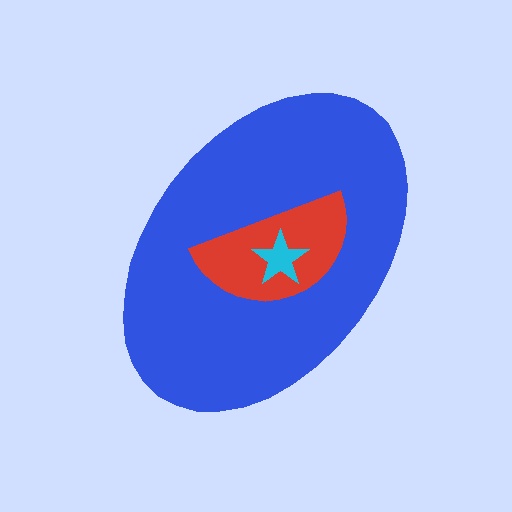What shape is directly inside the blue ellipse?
The red semicircle.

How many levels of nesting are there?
3.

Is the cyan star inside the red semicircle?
Yes.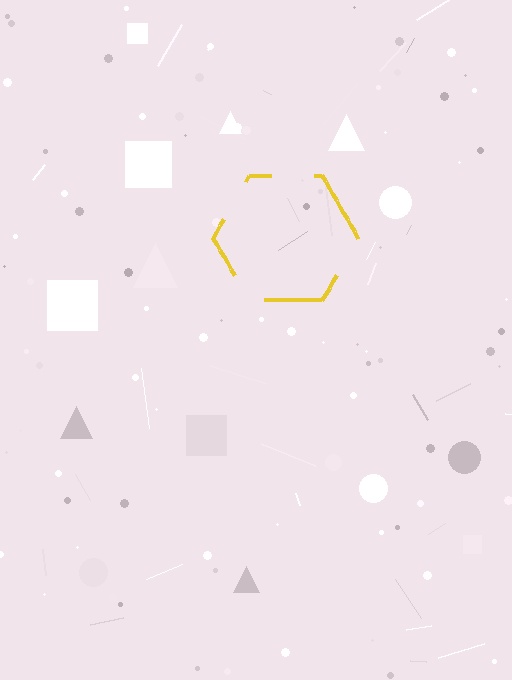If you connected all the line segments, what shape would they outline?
They would outline a hexagon.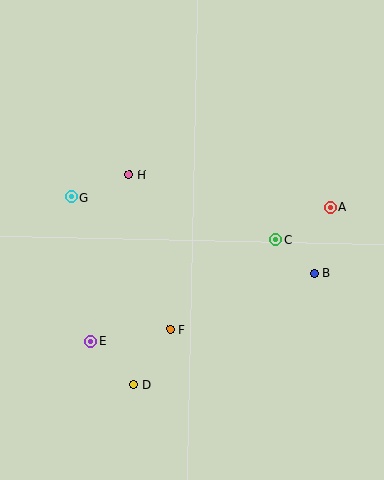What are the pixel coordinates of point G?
Point G is at (71, 197).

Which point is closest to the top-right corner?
Point A is closest to the top-right corner.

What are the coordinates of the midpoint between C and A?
The midpoint between C and A is at (303, 224).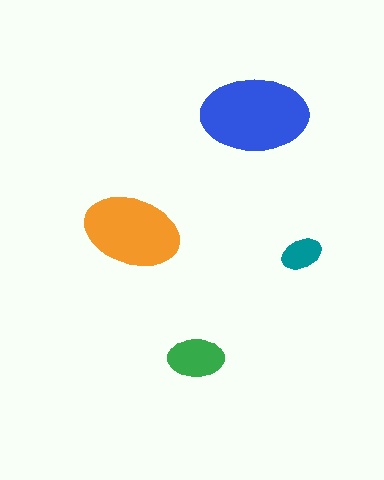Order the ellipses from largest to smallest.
the blue one, the orange one, the green one, the teal one.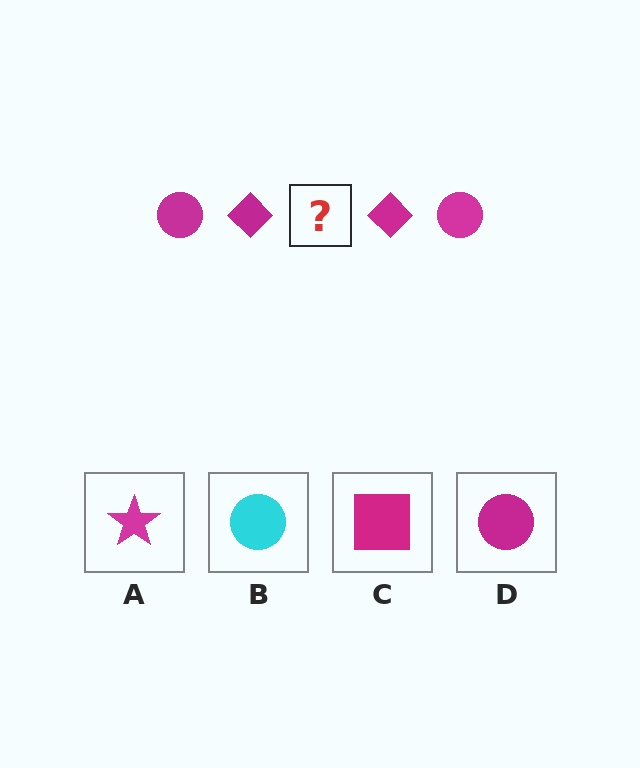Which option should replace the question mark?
Option D.